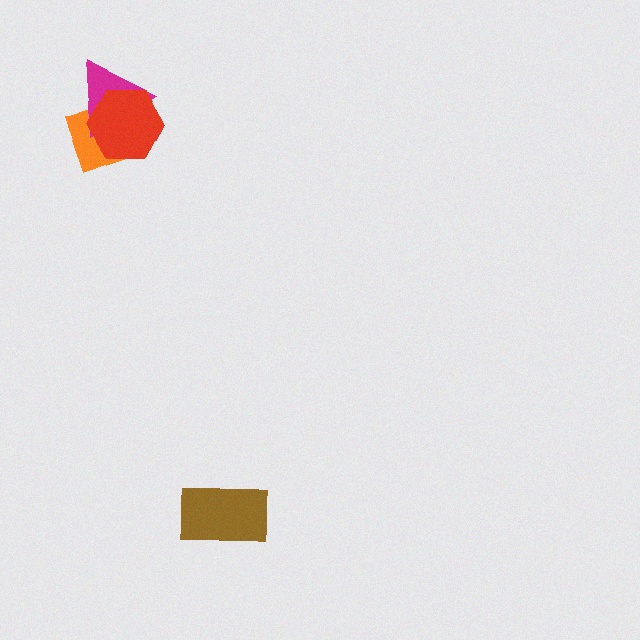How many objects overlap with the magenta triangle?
2 objects overlap with the magenta triangle.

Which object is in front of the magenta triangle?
The red hexagon is in front of the magenta triangle.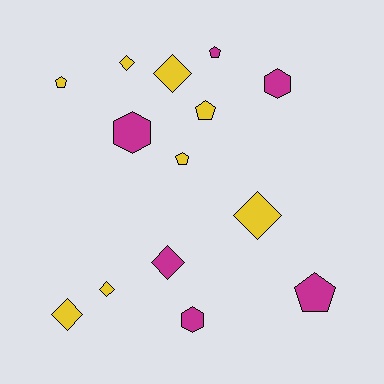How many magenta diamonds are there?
There is 1 magenta diamond.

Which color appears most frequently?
Yellow, with 8 objects.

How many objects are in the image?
There are 14 objects.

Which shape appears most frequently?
Diamond, with 6 objects.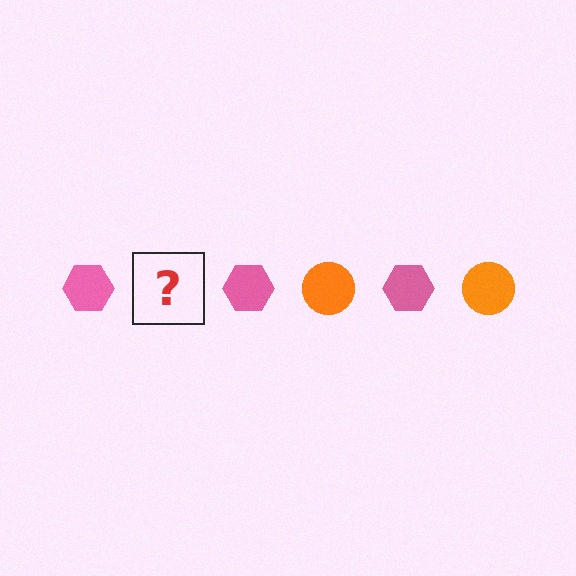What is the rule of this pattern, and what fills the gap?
The rule is that the pattern alternates between pink hexagon and orange circle. The gap should be filled with an orange circle.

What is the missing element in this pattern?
The missing element is an orange circle.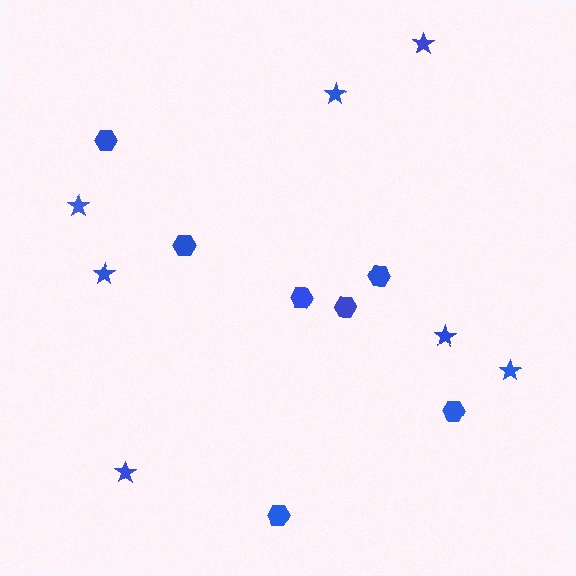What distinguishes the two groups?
There are 2 groups: one group of stars (7) and one group of hexagons (7).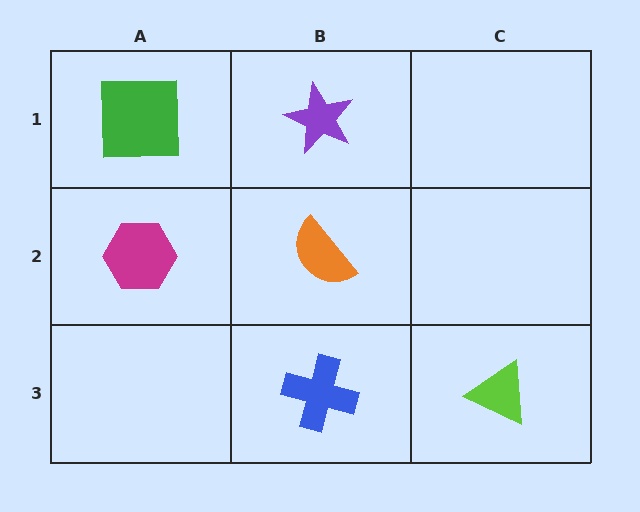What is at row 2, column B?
An orange semicircle.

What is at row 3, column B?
A blue cross.